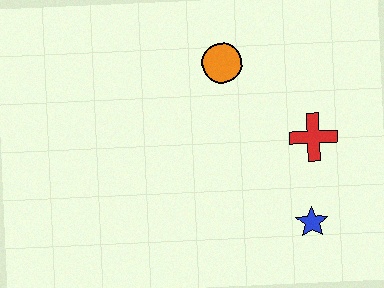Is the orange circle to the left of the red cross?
Yes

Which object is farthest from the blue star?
The orange circle is farthest from the blue star.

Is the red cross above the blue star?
Yes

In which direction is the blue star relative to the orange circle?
The blue star is below the orange circle.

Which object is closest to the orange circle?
The red cross is closest to the orange circle.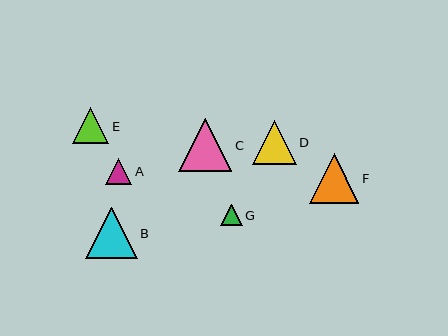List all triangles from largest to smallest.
From largest to smallest: C, B, F, D, E, A, G.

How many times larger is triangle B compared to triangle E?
Triangle B is approximately 1.4 times the size of triangle E.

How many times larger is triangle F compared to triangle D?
Triangle F is approximately 1.1 times the size of triangle D.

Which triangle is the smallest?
Triangle G is the smallest with a size of approximately 22 pixels.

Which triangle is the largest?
Triangle C is the largest with a size of approximately 53 pixels.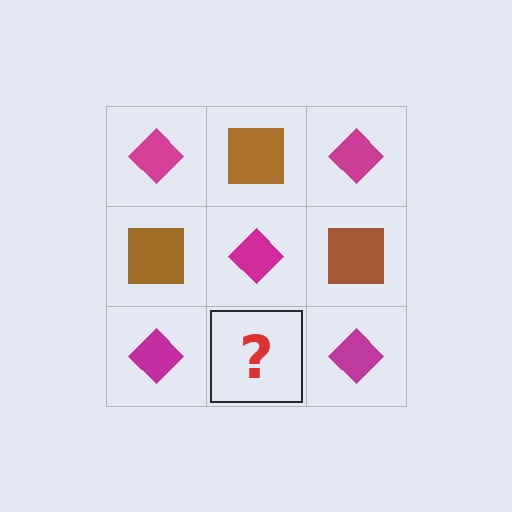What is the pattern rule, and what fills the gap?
The rule is that it alternates magenta diamond and brown square in a checkerboard pattern. The gap should be filled with a brown square.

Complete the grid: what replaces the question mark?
The question mark should be replaced with a brown square.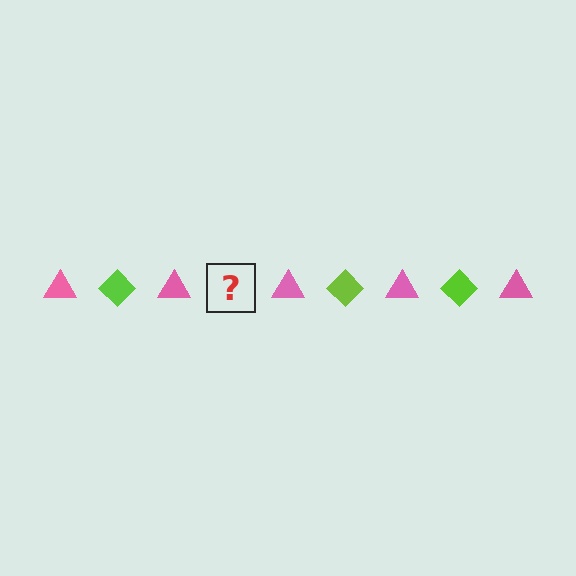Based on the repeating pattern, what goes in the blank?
The blank should be a lime diamond.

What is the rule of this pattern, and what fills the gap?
The rule is that the pattern alternates between pink triangle and lime diamond. The gap should be filled with a lime diamond.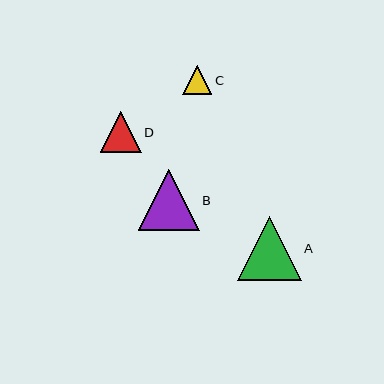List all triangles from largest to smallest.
From largest to smallest: A, B, D, C.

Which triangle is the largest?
Triangle A is the largest with a size of approximately 64 pixels.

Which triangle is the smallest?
Triangle C is the smallest with a size of approximately 29 pixels.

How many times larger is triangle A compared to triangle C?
Triangle A is approximately 2.2 times the size of triangle C.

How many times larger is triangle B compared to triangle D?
Triangle B is approximately 1.5 times the size of triangle D.